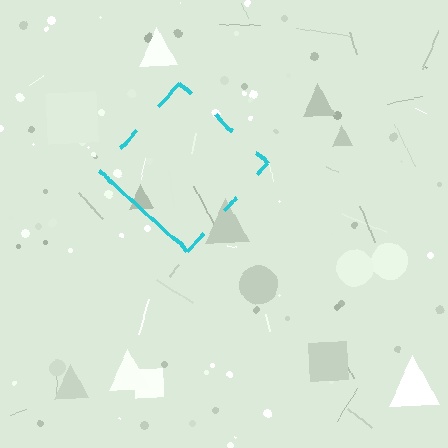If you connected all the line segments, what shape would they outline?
They would outline a diamond.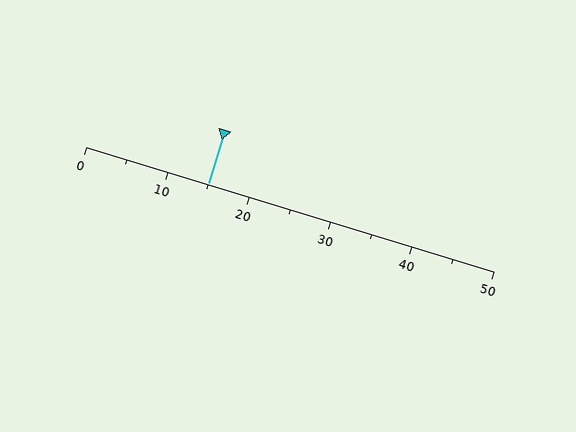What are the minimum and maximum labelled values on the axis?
The axis runs from 0 to 50.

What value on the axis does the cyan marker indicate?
The marker indicates approximately 15.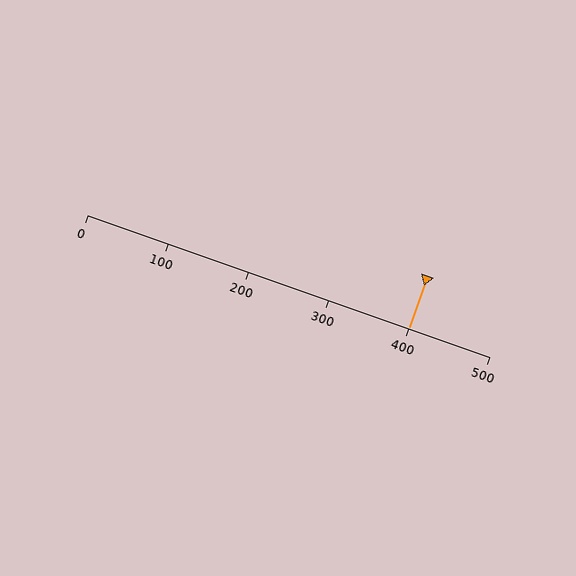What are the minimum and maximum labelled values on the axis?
The axis runs from 0 to 500.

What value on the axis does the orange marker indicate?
The marker indicates approximately 400.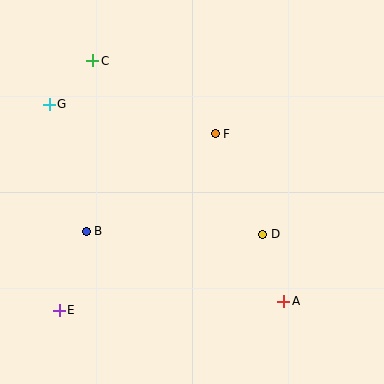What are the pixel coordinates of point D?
Point D is at (263, 234).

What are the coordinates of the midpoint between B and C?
The midpoint between B and C is at (89, 146).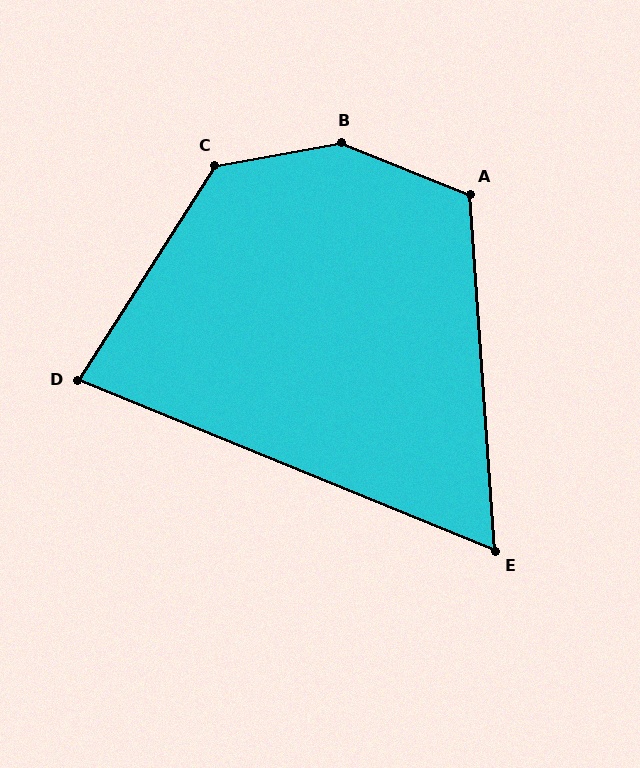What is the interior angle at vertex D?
Approximately 80 degrees (acute).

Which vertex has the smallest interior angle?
E, at approximately 64 degrees.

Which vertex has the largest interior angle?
B, at approximately 148 degrees.